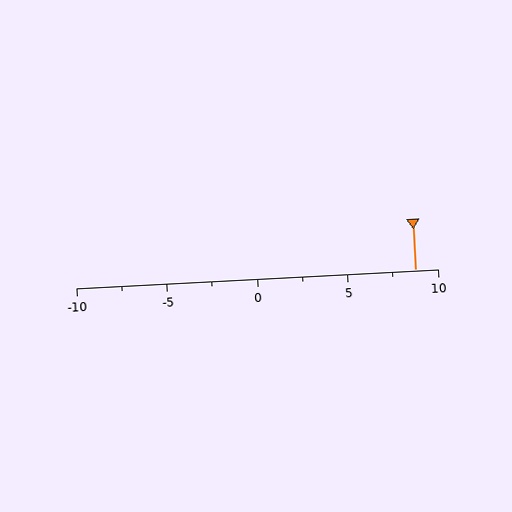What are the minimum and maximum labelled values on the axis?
The axis runs from -10 to 10.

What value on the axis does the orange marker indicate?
The marker indicates approximately 8.8.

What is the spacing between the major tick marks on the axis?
The major ticks are spaced 5 apart.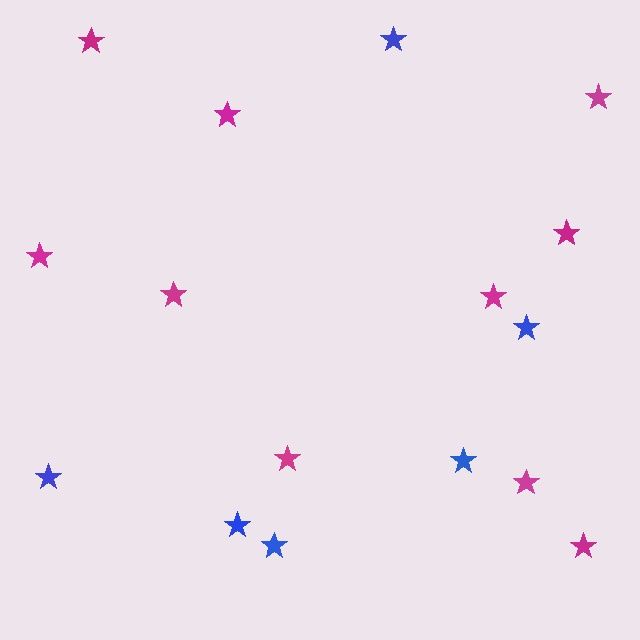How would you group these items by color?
There are 2 groups: one group of magenta stars (10) and one group of blue stars (6).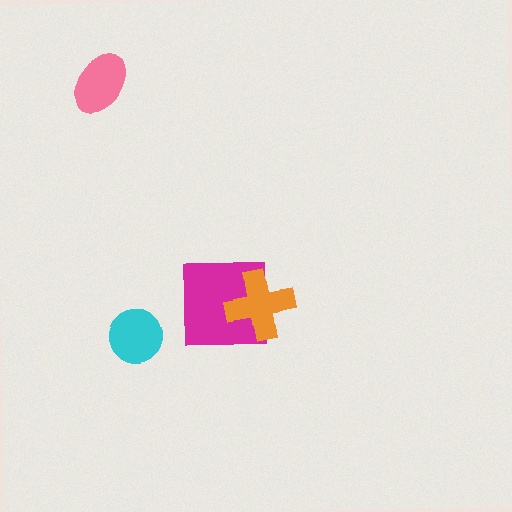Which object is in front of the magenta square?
The orange cross is in front of the magenta square.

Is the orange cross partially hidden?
No, no other shape covers it.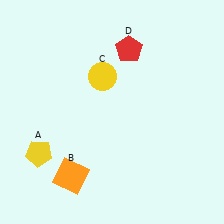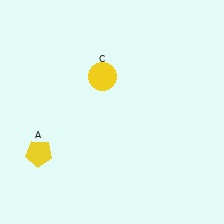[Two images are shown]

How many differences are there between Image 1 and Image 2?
There are 2 differences between the two images.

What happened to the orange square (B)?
The orange square (B) was removed in Image 2. It was in the bottom-left area of Image 1.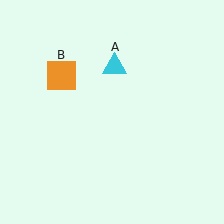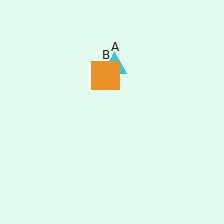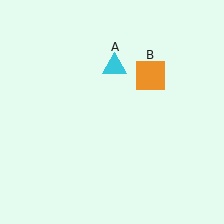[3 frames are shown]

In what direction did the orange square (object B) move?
The orange square (object B) moved right.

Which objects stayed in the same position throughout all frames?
Cyan triangle (object A) remained stationary.